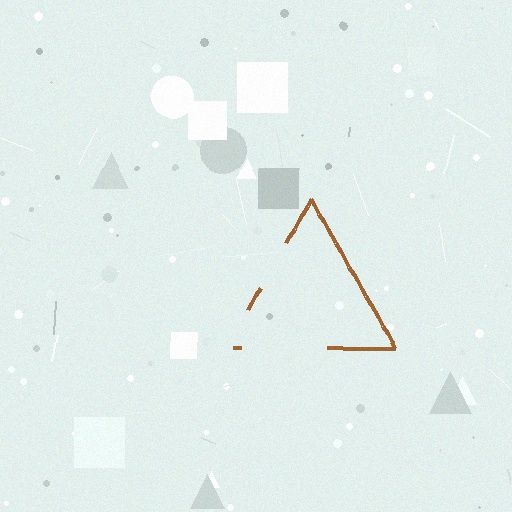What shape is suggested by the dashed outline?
The dashed outline suggests a triangle.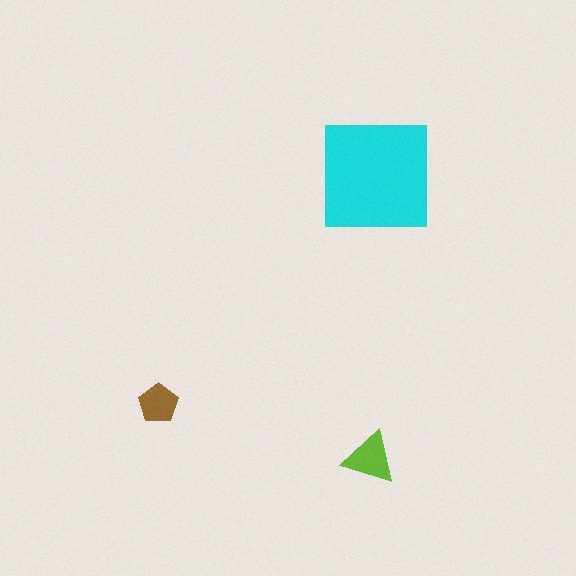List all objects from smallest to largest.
The brown pentagon, the lime triangle, the cyan square.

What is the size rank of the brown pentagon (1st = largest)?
3rd.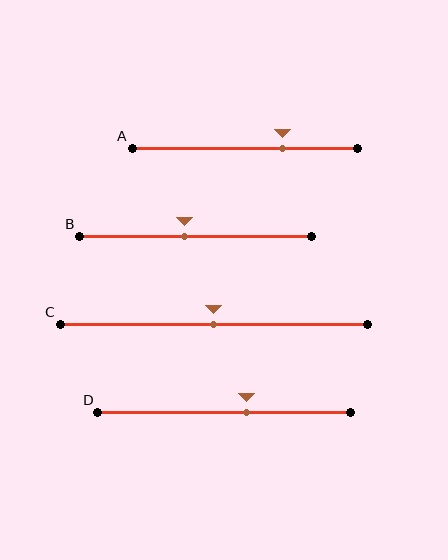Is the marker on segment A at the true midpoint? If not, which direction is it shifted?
No, the marker on segment A is shifted to the right by about 17% of the segment length.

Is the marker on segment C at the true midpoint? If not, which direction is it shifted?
Yes, the marker on segment C is at the true midpoint.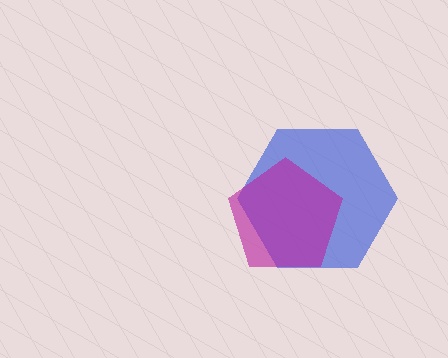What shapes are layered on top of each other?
The layered shapes are: a blue hexagon, a magenta pentagon.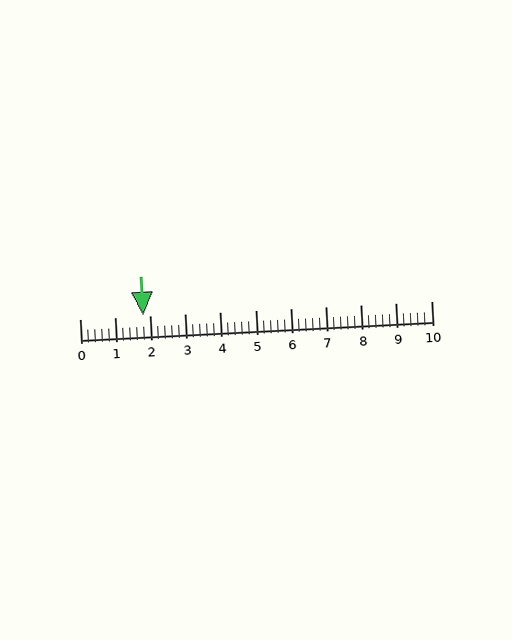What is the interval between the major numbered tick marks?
The major tick marks are spaced 1 units apart.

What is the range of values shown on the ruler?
The ruler shows values from 0 to 10.